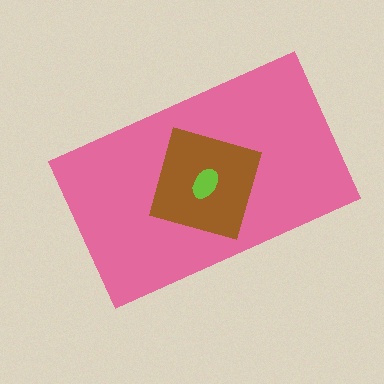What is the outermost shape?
The pink rectangle.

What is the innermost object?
The lime ellipse.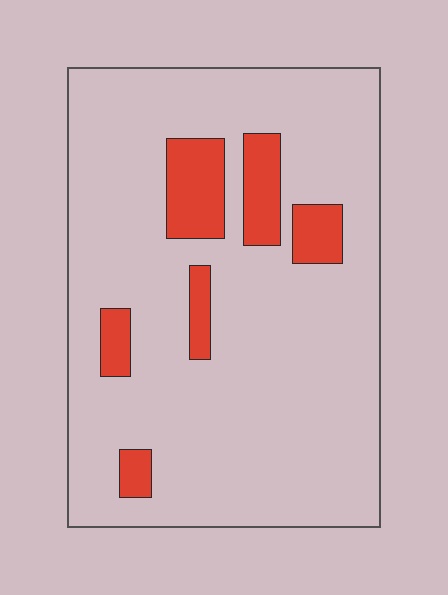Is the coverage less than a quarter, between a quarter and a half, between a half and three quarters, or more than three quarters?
Less than a quarter.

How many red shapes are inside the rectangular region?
6.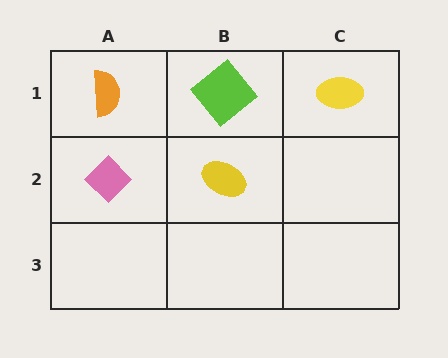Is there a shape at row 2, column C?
No, that cell is empty.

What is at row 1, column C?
A yellow ellipse.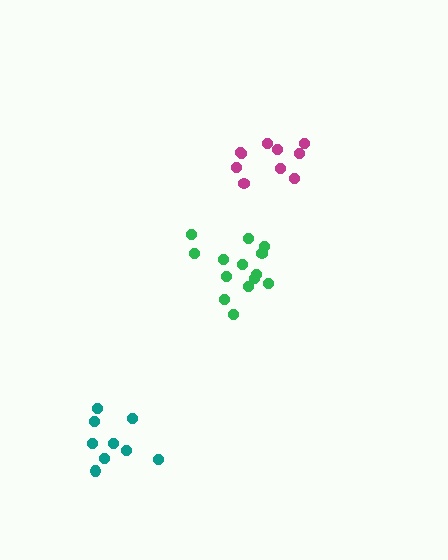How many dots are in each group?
Group 1: 14 dots, Group 2: 10 dots, Group 3: 9 dots (33 total).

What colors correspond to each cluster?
The clusters are colored: green, magenta, teal.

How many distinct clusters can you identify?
There are 3 distinct clusters.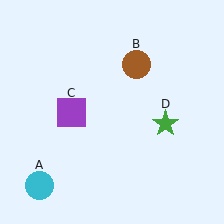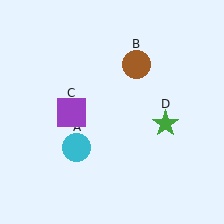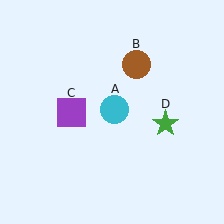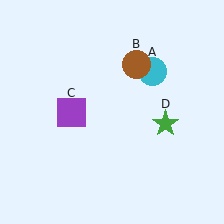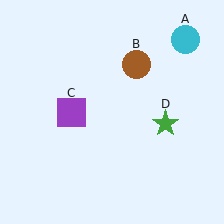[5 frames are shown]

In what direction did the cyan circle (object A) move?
The cyan circle (object A) moved up and to the right.